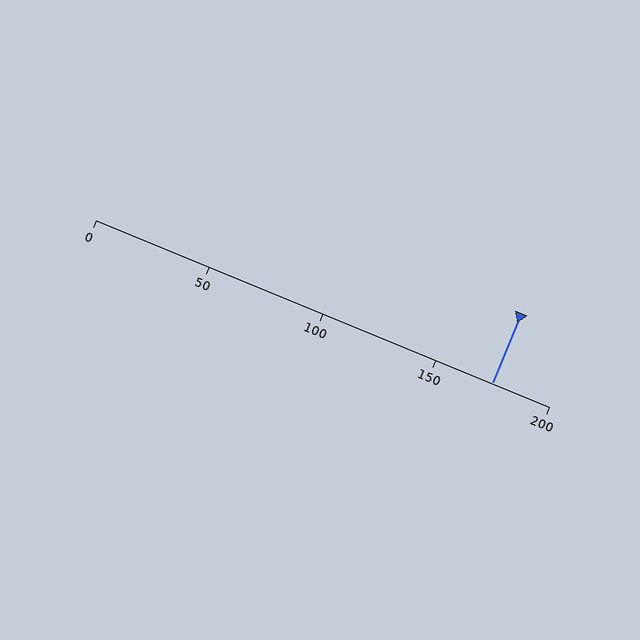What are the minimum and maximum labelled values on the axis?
The axis runs from 0 to 200.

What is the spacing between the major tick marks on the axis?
The major ticks are spaced 50 apart.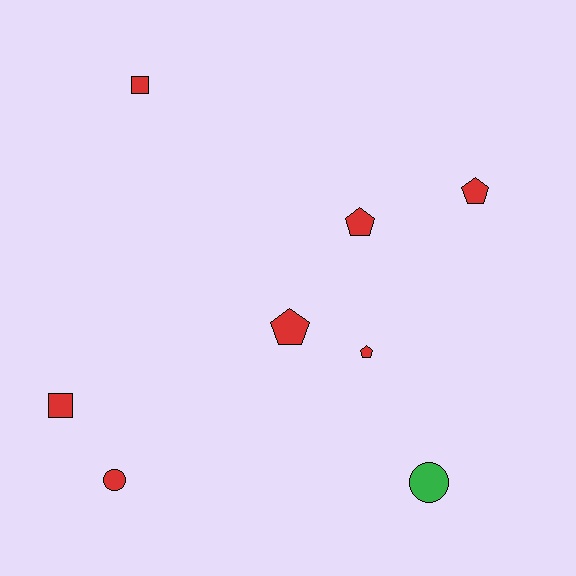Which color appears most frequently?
Red, with 7 objects.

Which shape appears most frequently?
Pentagon, with 4 objects.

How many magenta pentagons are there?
There are no magenta pentagons.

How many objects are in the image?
There are 8 objects.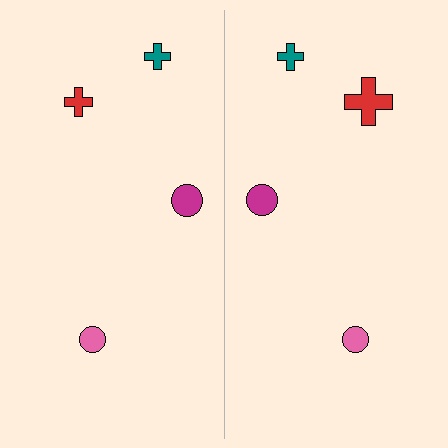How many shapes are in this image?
There are 8 shapes in this image.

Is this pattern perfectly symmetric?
No, the pattern is not perfectly symmetric. The red cross on the right side has a different size than its mirror counterpart.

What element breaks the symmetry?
The red cross on the right side has a different size than its mirror counterpart.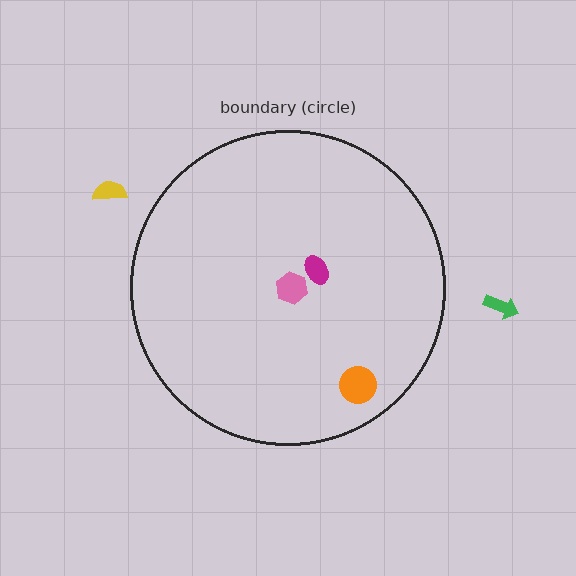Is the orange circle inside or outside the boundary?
Inside.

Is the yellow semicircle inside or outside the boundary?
Outside.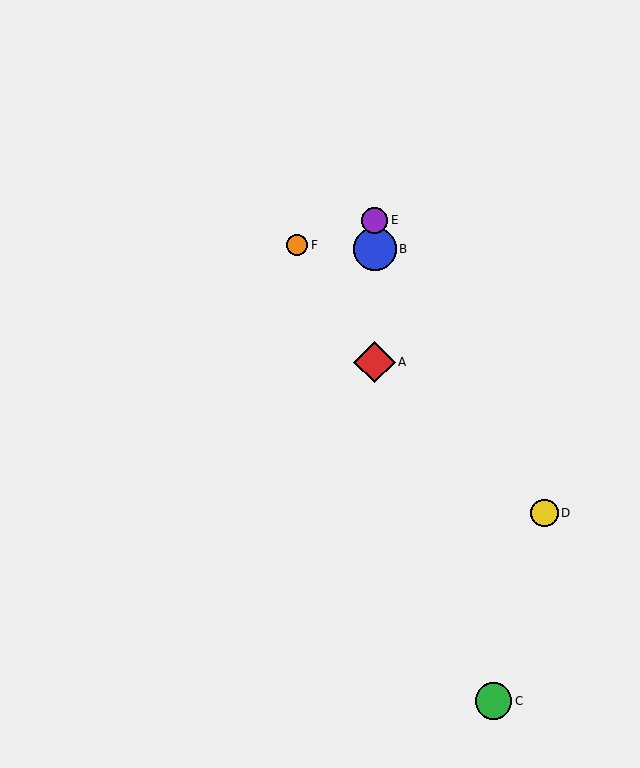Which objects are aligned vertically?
Objects A, B, E are aligned vertically.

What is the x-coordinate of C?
Object C is at x≈493.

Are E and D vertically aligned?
No, E is at x≈375 and D is at x≈544.